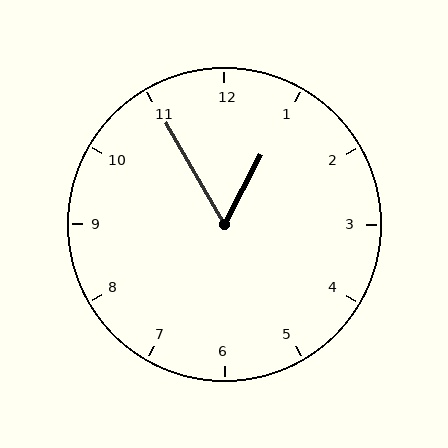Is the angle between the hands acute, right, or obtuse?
It is acute.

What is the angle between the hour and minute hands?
Approximately 58 degrees.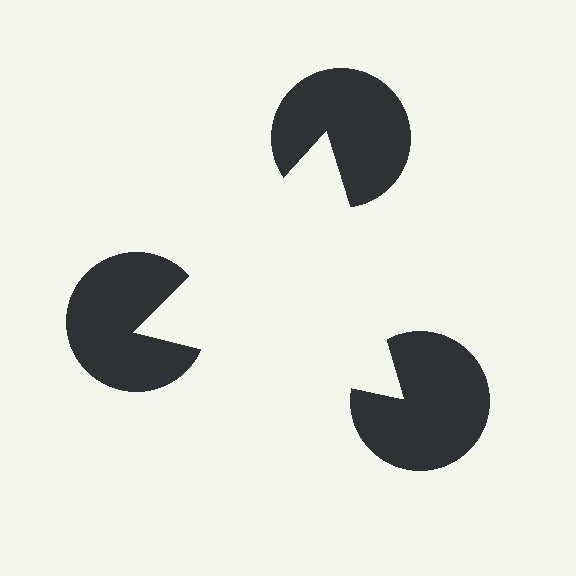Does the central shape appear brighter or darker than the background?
It typically appears slightly brighter than the background, even though no actual brightness change is drawn.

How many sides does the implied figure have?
3 sides.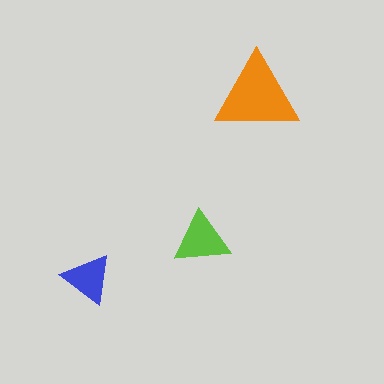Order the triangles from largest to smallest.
the orange one, the lime one, the blue one.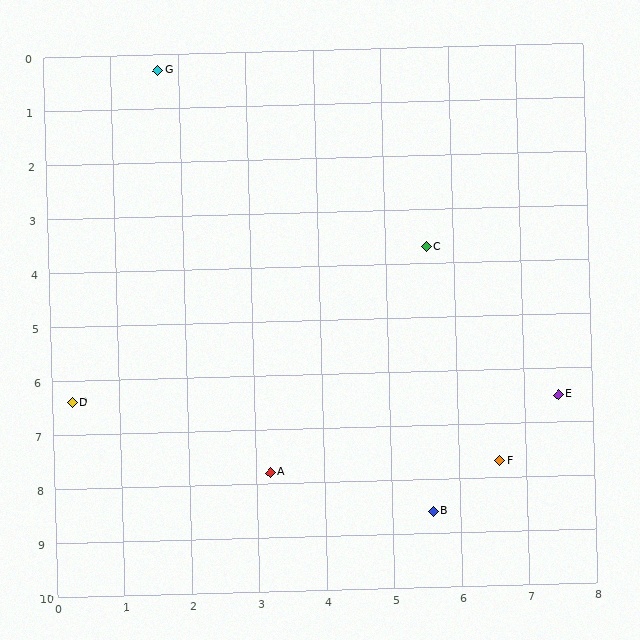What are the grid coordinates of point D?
Point D is at approximately (0.3, 6.4).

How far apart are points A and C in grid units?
Points A and C are about 4.8 grid units apart.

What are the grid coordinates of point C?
Point C is at approximately (5.6, 3.7).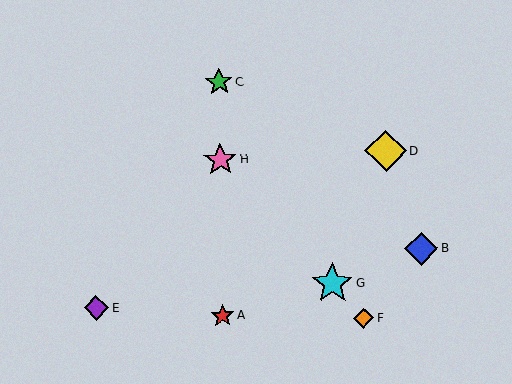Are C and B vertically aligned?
No, C is at x≈219 and B is at x≈421.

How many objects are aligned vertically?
3 objects (A, C, H) are aligned vertically.